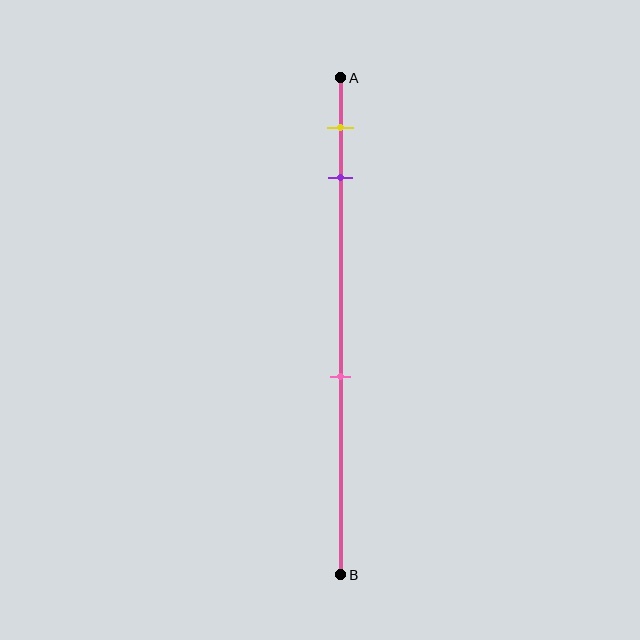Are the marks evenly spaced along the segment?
No, the marks are not evenly spaced.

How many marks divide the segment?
There are 3 marks dividing the segment.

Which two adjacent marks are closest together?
The yellow and purple marks are the closest adjacent pair.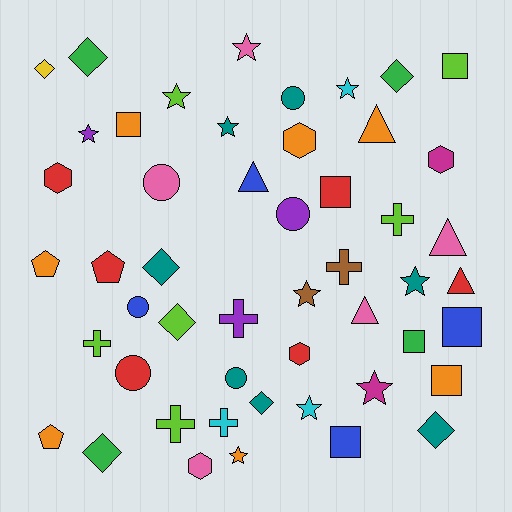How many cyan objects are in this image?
There are 3 cyan objects.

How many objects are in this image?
There are 50 objects.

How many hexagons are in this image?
There are 5 hexagons.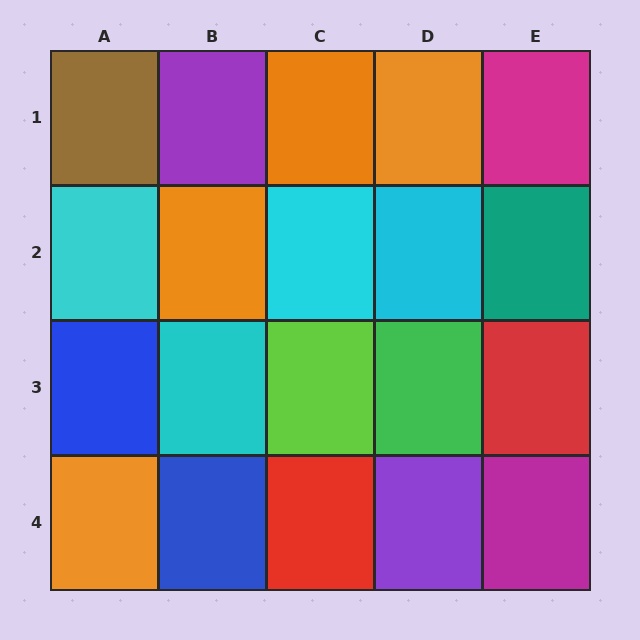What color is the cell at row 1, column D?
Orange.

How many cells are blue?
2 cells are blue.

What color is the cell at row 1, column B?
Purple.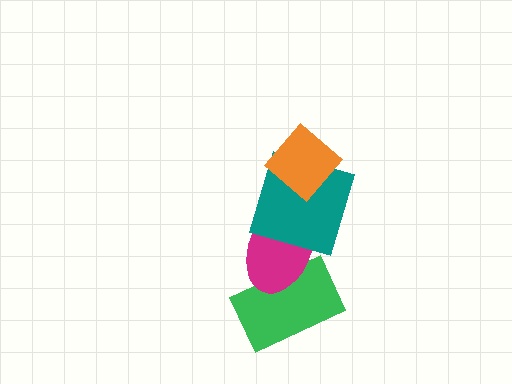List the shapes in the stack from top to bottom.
From top to bottom: the orange diamond, the teal square, the magenta ellipse, the green rectangle.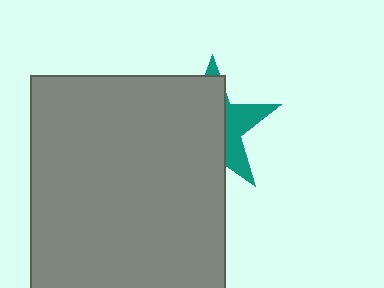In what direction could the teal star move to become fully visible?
The teal star could move right. That would shift it out from behind the gray rectangle entirely.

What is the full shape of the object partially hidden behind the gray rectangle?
The partially hidden object is a teal star.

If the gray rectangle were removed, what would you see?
You would see the complete teal star.